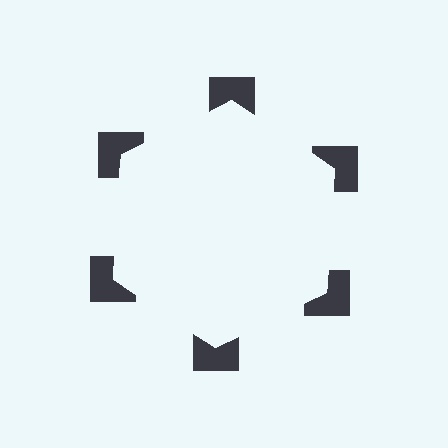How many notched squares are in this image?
There are 6 — one at each vertex of the illusory hexagon.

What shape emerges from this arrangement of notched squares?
An illusory hexagon — its edges are inferred from the aligned wedge cuts in the notched squares, not physically drawn.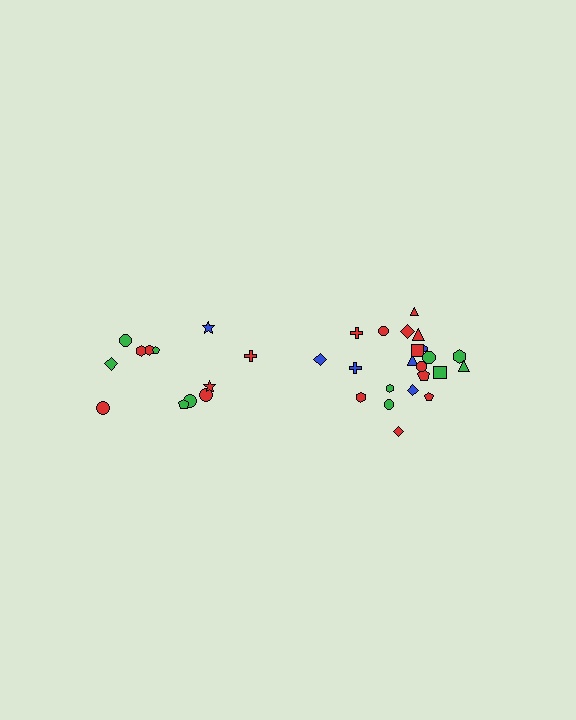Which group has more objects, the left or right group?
The right group.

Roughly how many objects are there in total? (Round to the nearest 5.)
Roughly 35 objects in total.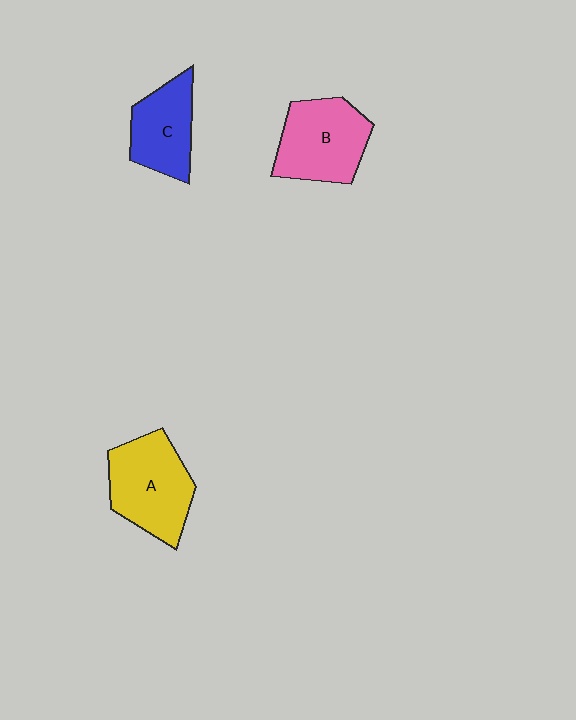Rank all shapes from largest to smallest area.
From largest to smallest: A (yellow), B (pink), C (blue).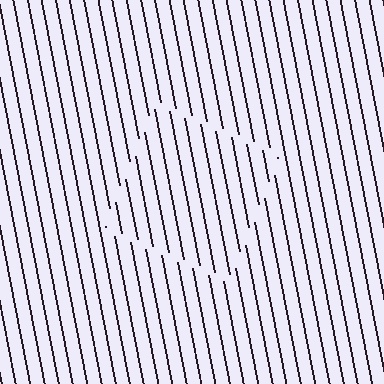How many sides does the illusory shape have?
4 sides — the line-ends trace a square.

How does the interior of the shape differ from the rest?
The interior of the shape contains the same grating, shifted by half a period — the contour is defined by the phase discontinuity where line-ends from the inner and outer gratings abut.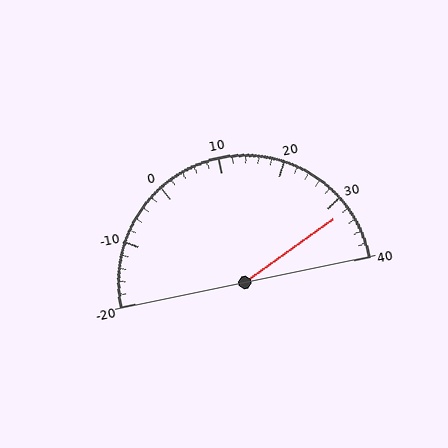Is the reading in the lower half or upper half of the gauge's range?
The reading is in the upper half of the range (-20 to 40).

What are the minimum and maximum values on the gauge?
The gauge ranges from -20 to 40.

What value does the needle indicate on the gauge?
The needle indicates approximately 32.